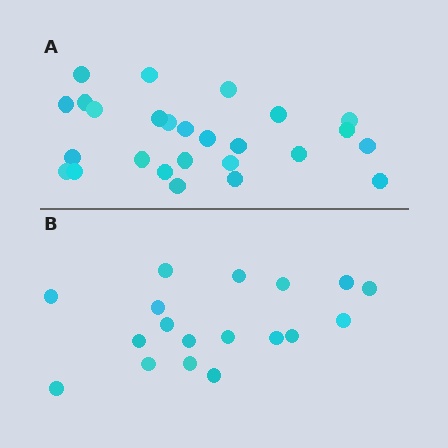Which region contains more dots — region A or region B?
Region A (the top region) has more dots.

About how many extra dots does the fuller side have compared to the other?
Region A has roughly 8 or so more dots than region B.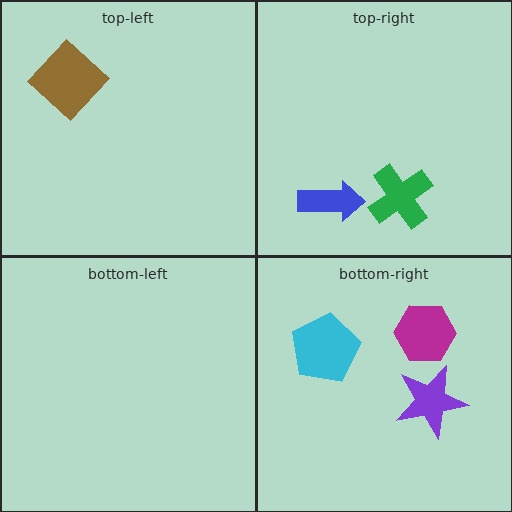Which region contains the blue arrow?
The top-right region.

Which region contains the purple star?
The bottom-right region.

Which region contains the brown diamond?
The top-left region.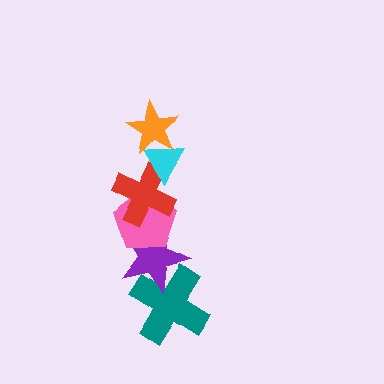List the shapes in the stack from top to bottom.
From top to bottom: the orange star, the cyan triangle, the red cross, the pink pentagon, the purple star, the teal cross.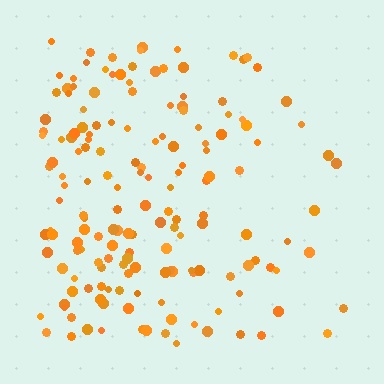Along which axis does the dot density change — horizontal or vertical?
Horizontal.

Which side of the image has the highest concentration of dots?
The left.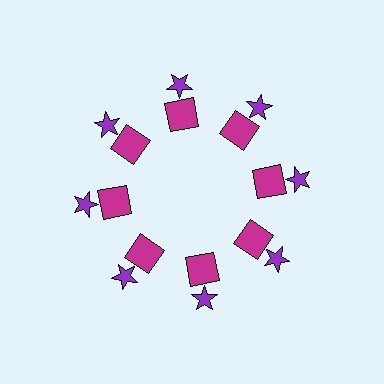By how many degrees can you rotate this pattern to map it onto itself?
The pattern maps onto itself every 45 degrees of rotation.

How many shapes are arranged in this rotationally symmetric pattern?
There are 16 shapes, arranged in 8 groups of 2.